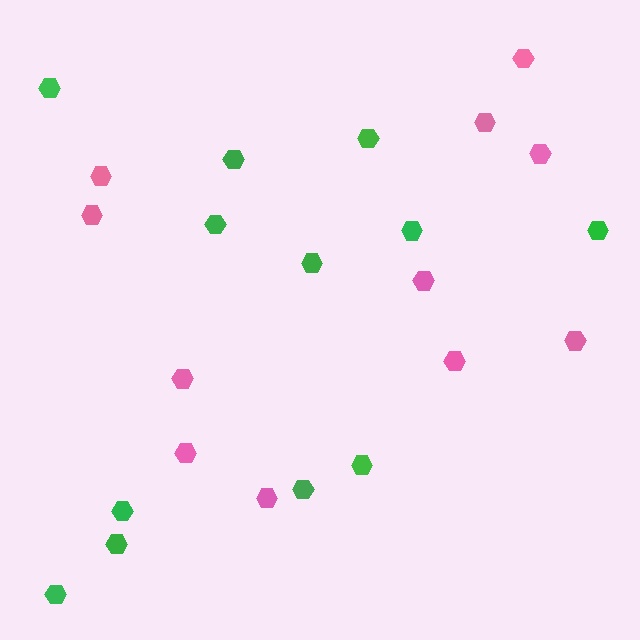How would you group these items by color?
There are 2 groups: one group of green hexagons (12) and one group of pink hexagons (11).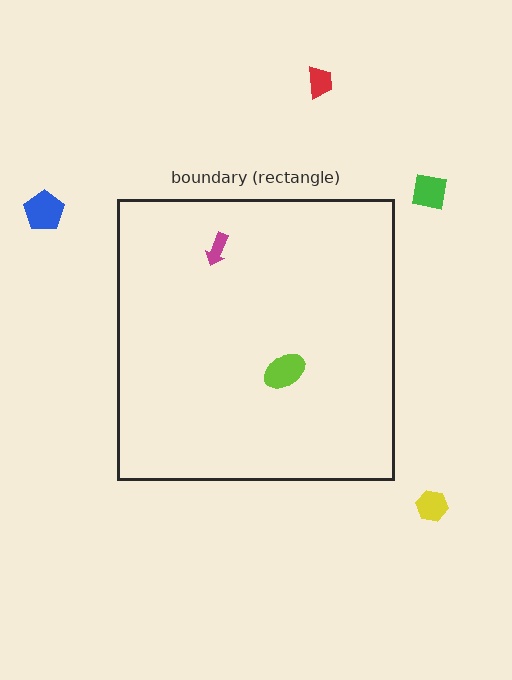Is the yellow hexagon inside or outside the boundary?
Outside.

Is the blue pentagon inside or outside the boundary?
Outside.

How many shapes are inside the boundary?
2 inside, 4 outside.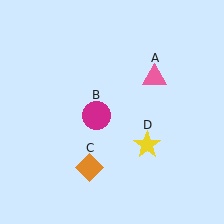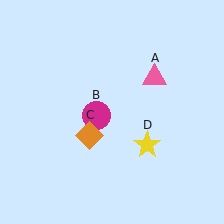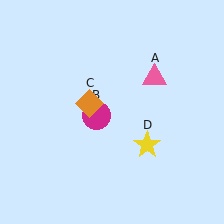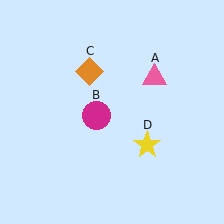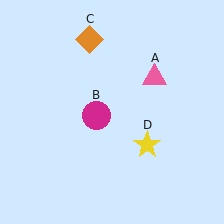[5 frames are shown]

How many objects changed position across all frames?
1 object changed position: orange diamond (object C).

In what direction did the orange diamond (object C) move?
The orange diamond (object C) moved up.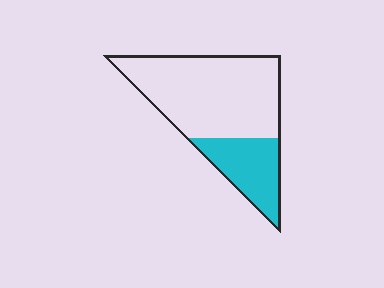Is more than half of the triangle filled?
No.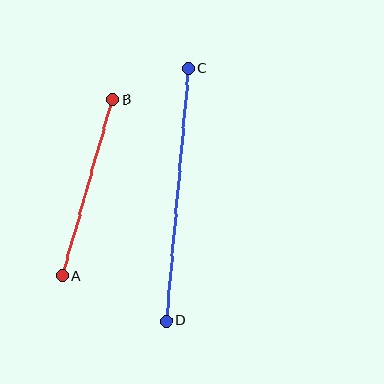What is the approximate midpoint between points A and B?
The midpoint is at approximately (87, 188) pixels.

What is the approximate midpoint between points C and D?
The midpoint is at approximately (177, 195) pixels.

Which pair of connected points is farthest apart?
Points C and D are farthest apart.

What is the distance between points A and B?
The distance is approximately 183 pixels.